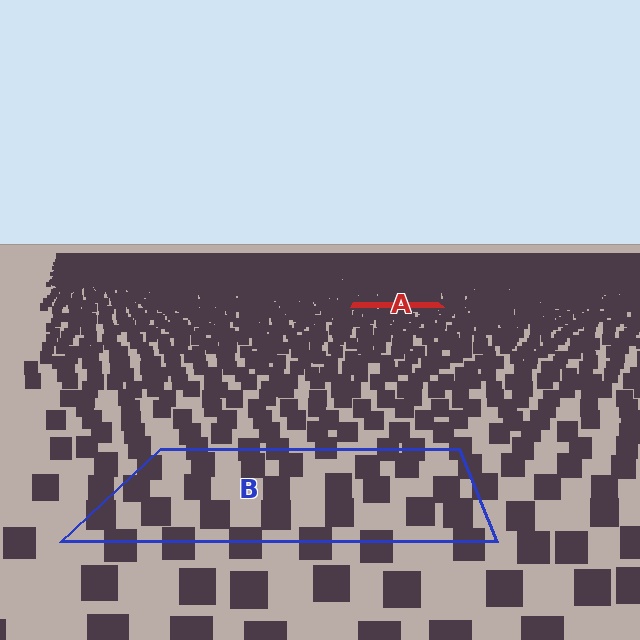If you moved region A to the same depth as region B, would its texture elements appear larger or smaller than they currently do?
They would appear larger. At a closer depth, the same texture elements are projected at a bigger on-screen size.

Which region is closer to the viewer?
Region B is closer. The texture elements there are larger and more spread out.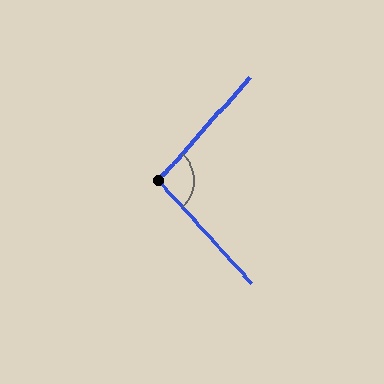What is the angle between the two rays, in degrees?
Approximately 96 degrees.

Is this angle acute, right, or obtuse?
It is obtuse.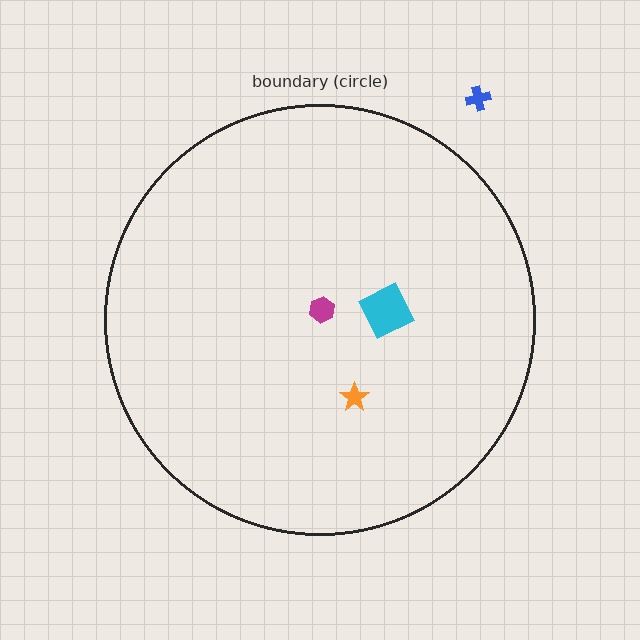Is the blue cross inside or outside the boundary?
Outside.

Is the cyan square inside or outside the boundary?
Inside.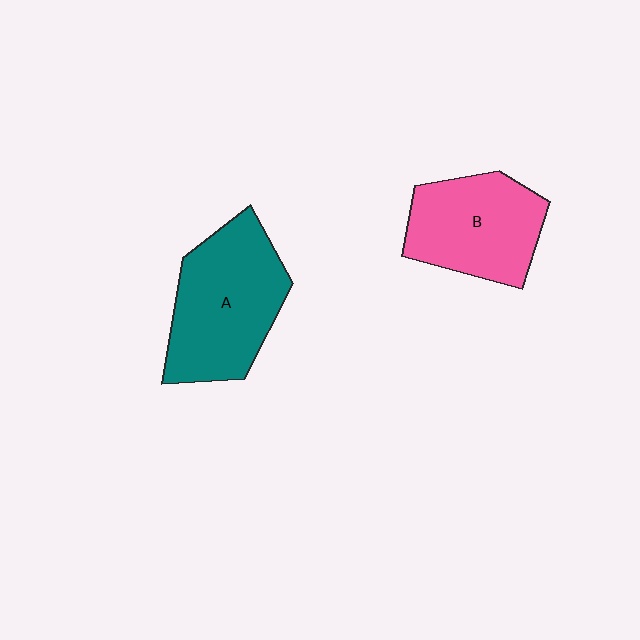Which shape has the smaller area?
Shape B (pink).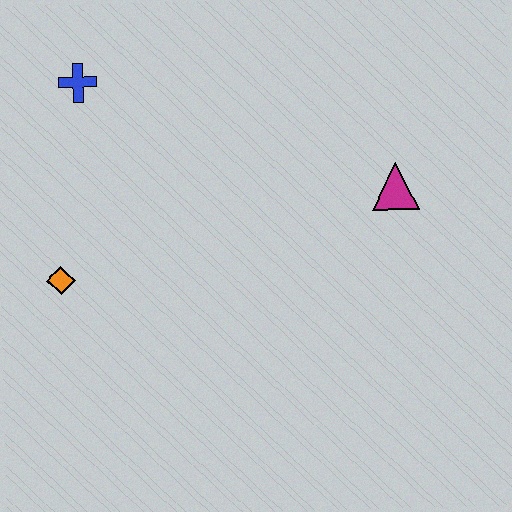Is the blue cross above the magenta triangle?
Yes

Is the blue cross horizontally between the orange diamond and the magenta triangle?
Yes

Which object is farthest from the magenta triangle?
The orange diamond is farthest from the magenta triangle.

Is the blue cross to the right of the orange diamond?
Yes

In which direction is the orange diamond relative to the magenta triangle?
The orange diamond is to the left of the magenta triangle.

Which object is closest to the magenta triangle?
The blue cross is closest to the magenta triangle.